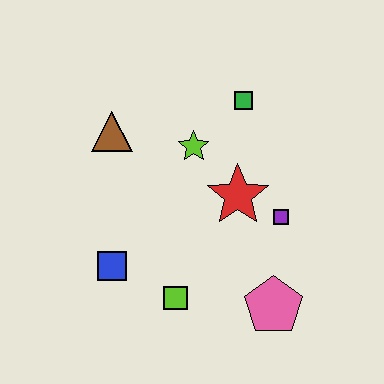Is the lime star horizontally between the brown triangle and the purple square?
Yes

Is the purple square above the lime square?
Yes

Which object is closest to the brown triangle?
The lime star is closest to the brown triangle.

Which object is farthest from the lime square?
The green square is farthest from the lime square.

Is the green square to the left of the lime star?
No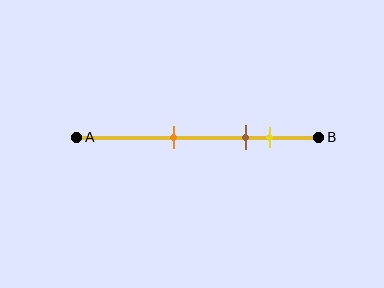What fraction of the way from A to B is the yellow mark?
The yellow mark is approximately 80% (0.8) of the way from A to B.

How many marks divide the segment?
There are 3 marks dividing the segment.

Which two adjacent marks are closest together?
The brown and yellow marks are the closest adjacent pair.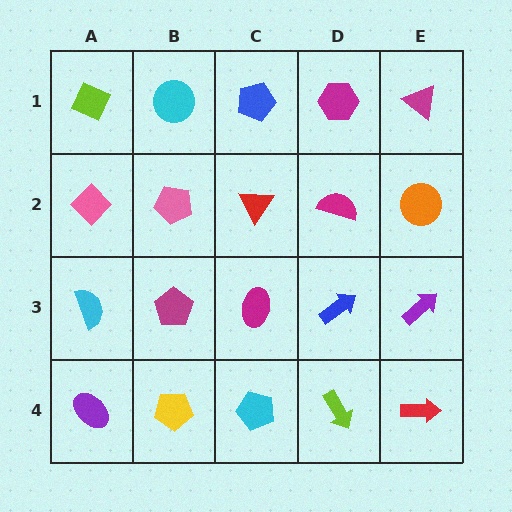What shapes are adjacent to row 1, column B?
A pink pentagon (row 2, column B), a lime diamond (row 1, column A), a blue pentagon (row 1, column C).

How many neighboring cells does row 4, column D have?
3.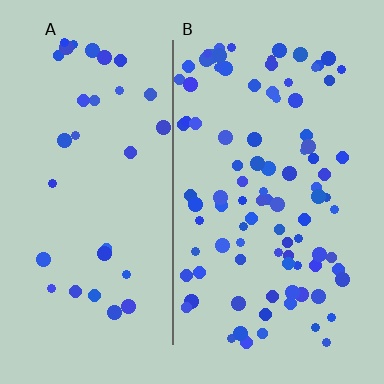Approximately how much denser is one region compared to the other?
Approximately 2.8× — region B over region A.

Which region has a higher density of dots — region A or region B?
B (the right).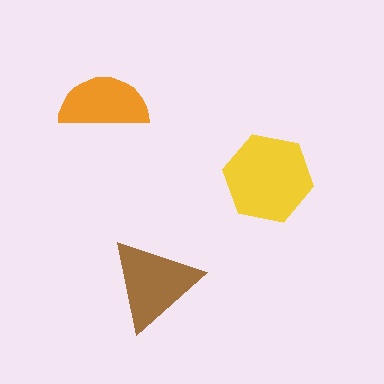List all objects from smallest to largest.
The orange semicircle, the brown triangle, the yellow hexagon.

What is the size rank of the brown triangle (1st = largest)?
2nd.